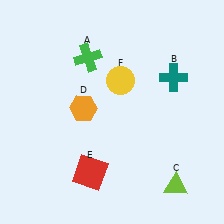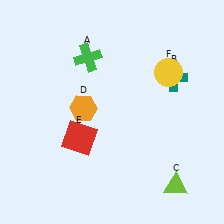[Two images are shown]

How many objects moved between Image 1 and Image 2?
2 objects moved between the two images.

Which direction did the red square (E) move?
The red square (E) moved up.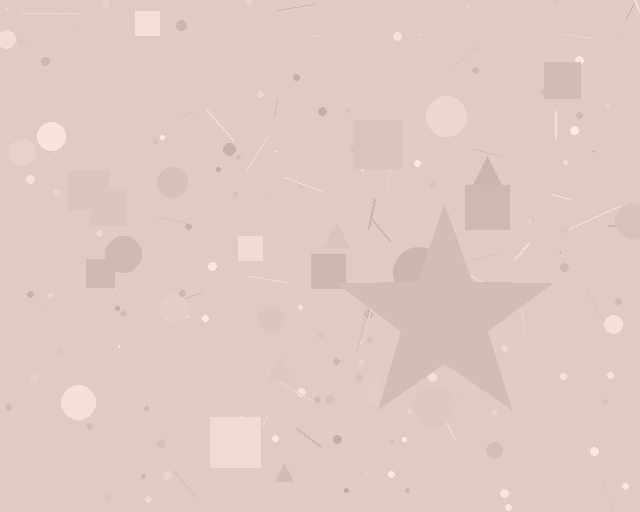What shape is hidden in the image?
A star is hidden in the image.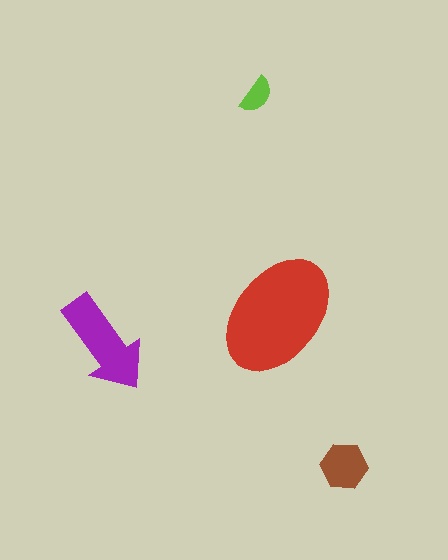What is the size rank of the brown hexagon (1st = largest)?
3rd.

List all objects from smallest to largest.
The lime semicircle, the brown hexagon, the purple arrow, the red ellipse.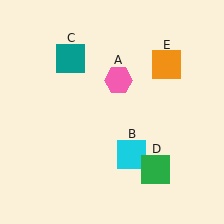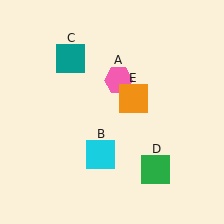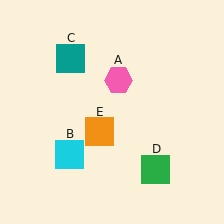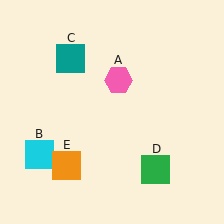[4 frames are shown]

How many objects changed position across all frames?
2 objects changed position: cyan square (object B), orange square (object E).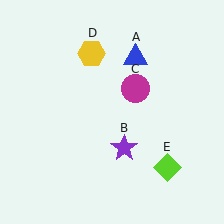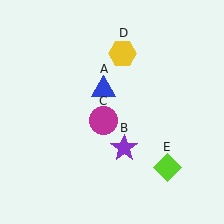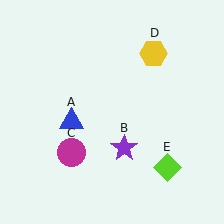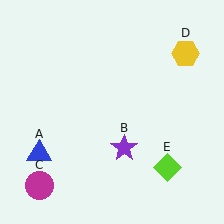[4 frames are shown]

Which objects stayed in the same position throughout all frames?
Purple star (object B) and lime diamond (object E) remained stationary.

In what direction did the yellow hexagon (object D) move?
The yellow hexagon (object D) moved right.